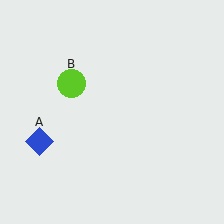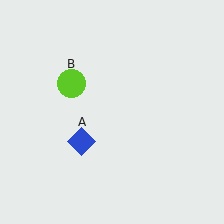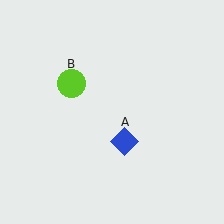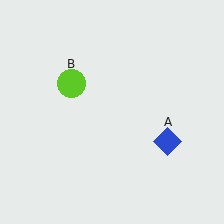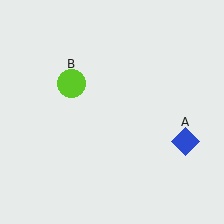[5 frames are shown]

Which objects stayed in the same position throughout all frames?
Lime circle (object B) remained stationary.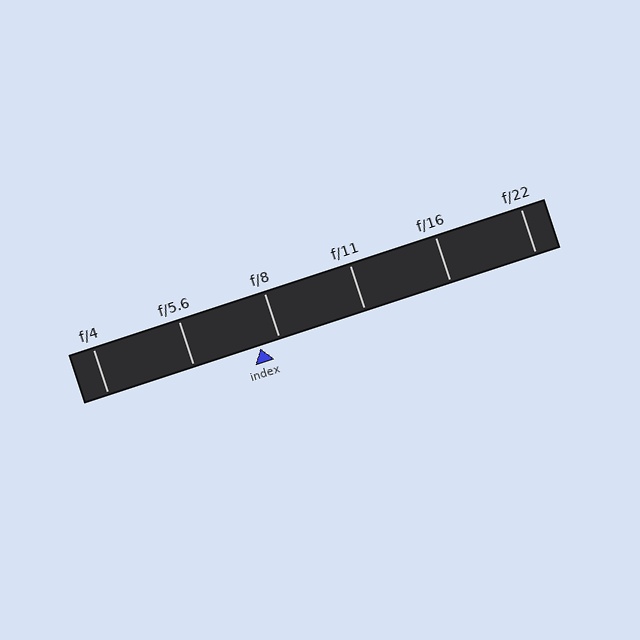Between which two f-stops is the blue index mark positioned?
The index mark is between f/5.6 and f/8.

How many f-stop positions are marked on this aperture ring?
There are 6 f-stop positions marked.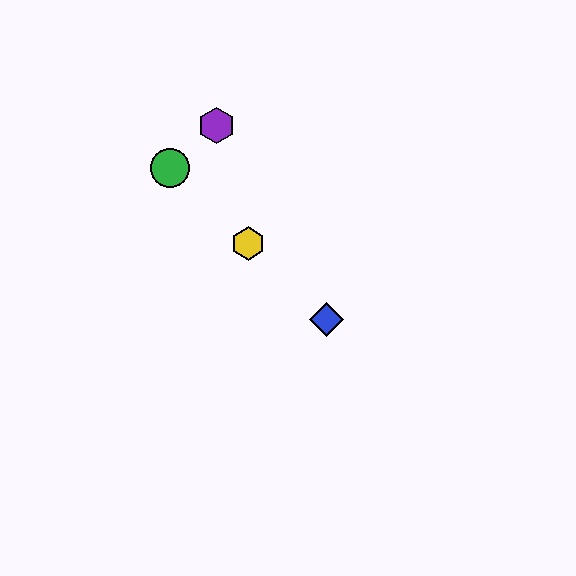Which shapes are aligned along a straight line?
The red diamond, the blue diamond, the green circle, the yellow hexagon are aligned along a straight line.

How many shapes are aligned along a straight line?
4 shapes (the red diamond, the blue diamond, the green circle, the yellow hexagon) are aligned along a straight line.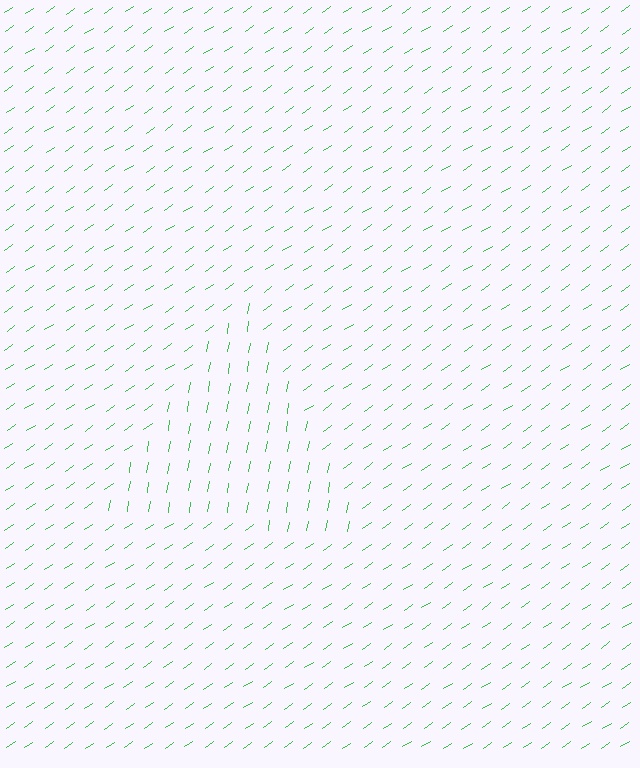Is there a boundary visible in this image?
Yes, there is a texture boundary formed by a change in line orientation.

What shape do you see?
I see a triangle.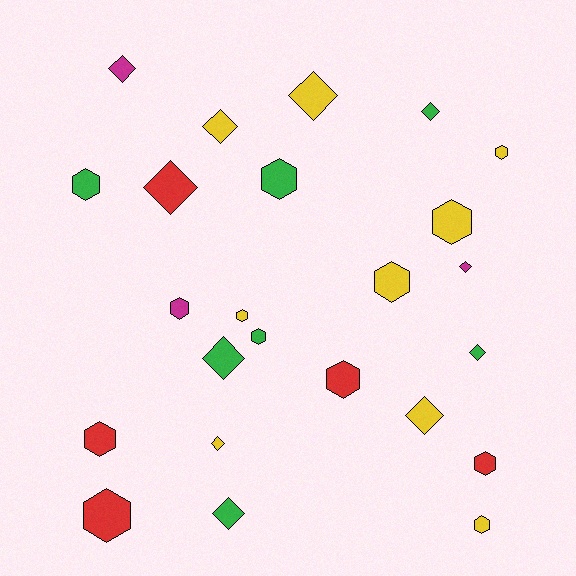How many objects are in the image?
There are 24 objects.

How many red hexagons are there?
There are 4 red hexagons.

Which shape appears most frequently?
Hexagon, with 13 objects.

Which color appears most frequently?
Yellow, with 9 objects.